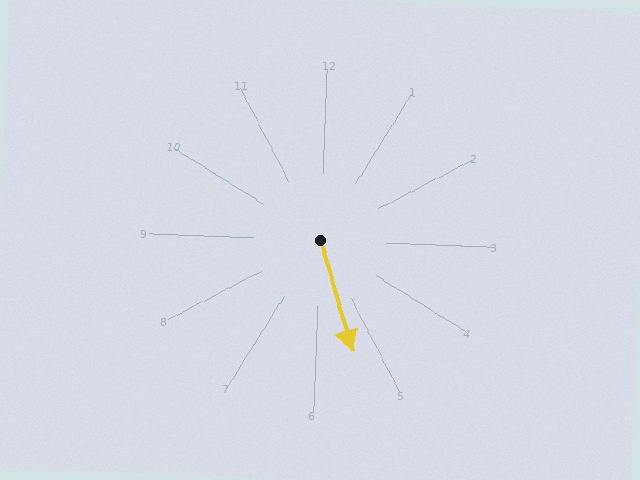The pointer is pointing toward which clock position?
Roughly 5 o'clock.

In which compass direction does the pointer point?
South.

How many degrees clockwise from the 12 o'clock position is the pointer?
Approximately 162 degrees.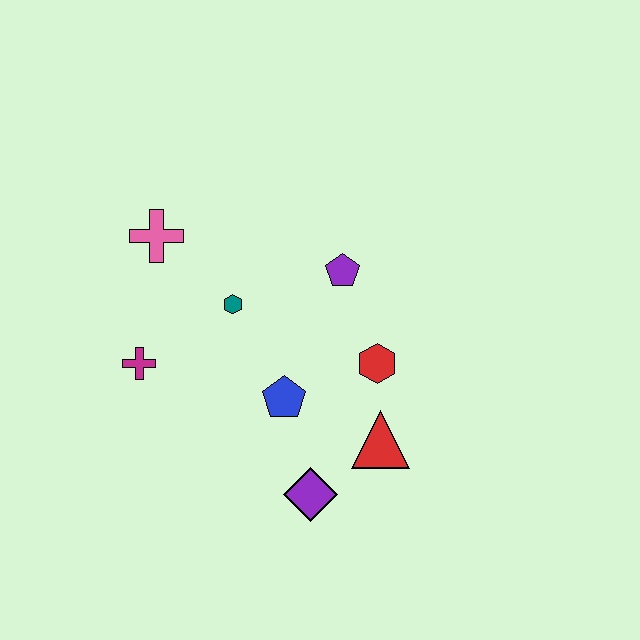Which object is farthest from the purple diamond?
The pink cross is farthest from the purple diamond.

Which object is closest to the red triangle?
The red hexagon is closest to the red triangle.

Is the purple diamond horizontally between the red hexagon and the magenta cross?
Yes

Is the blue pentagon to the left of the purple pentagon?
Yes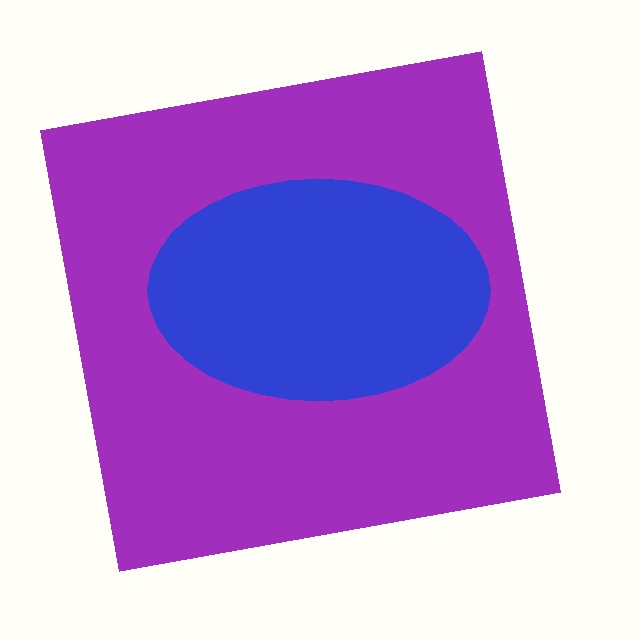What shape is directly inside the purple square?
The blue ellipse.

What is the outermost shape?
The purple square.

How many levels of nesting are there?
2.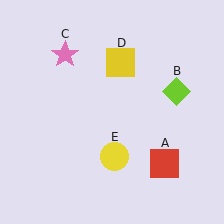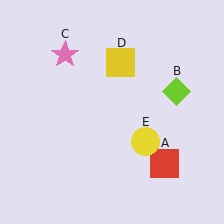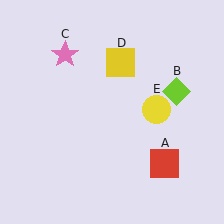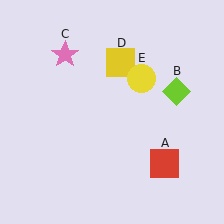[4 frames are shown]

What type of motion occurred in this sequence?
The yellow circle (object E) rotated counterclockwise around the center of the scene.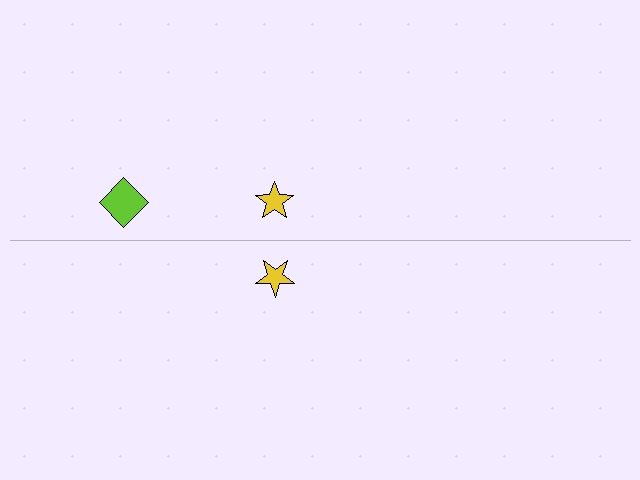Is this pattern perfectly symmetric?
No, the pattern is not perfectly symmetric. A lime diamond is missing from the bottom side.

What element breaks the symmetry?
A lime diamond is missing from the bottom side.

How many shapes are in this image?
There are 3 shapes in this image.